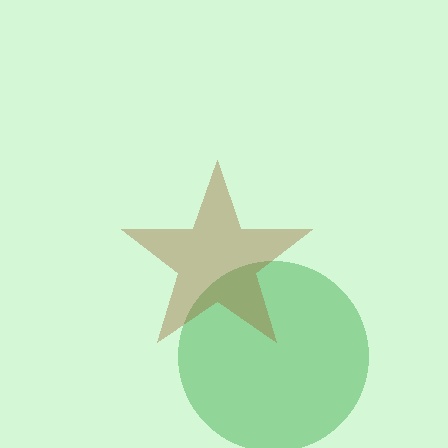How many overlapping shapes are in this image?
There are 2 overlapping shapes in the image.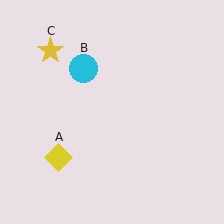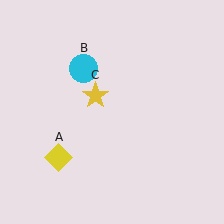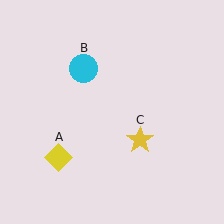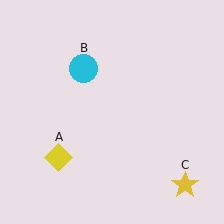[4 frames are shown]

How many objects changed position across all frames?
1 object changed position: yellow star (object C).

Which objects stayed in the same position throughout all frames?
Yellow diamond (object A) and cyan circle (object B) remained stationary.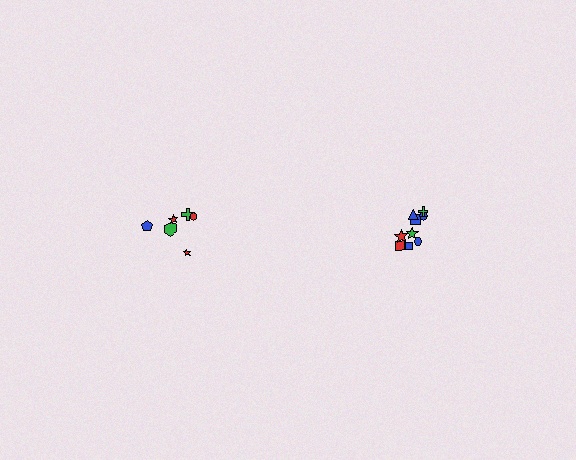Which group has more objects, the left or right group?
The right group.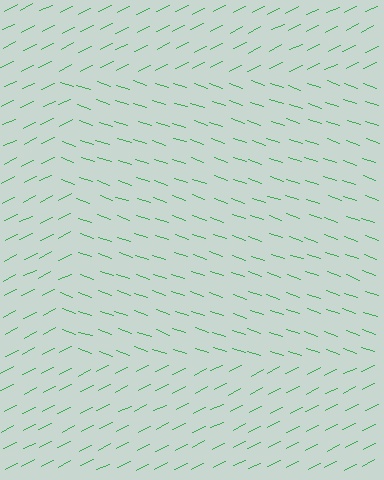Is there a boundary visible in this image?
Yes, there is a texture boundary formed by a change in line orientation.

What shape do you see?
I see a rectangle.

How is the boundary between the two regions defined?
The boundary is defined purely by a change in line orientation (approximately 45 degrees difference). All lines are the same color and thickness.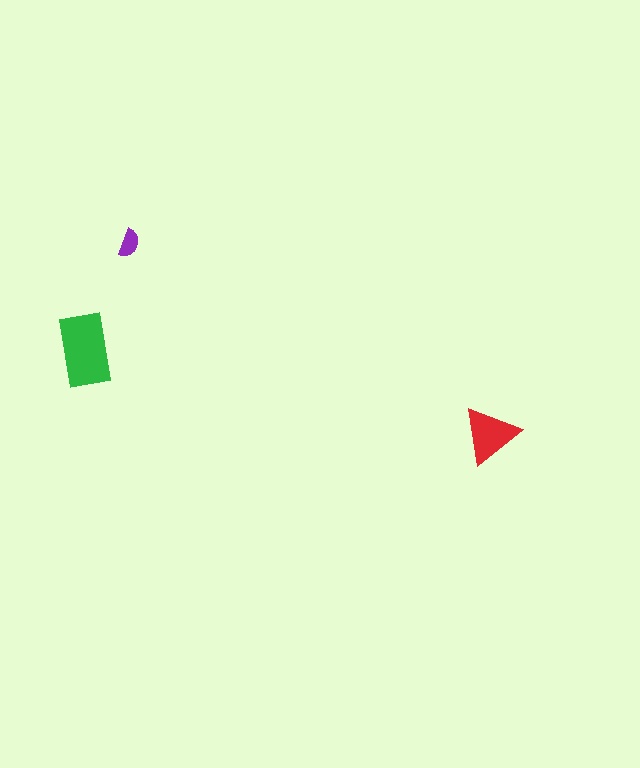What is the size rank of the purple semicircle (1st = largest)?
3rd.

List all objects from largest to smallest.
The green rectangle, the red triangle, the purple semicircle.